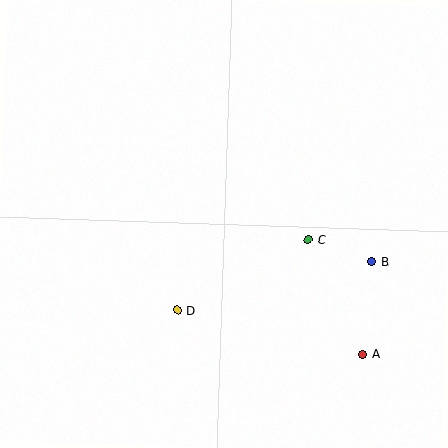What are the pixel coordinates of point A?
Point A is at (362, 354).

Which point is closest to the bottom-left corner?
Point D is closest to the bottom-left corner.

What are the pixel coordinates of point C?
Point C is at (309, 240).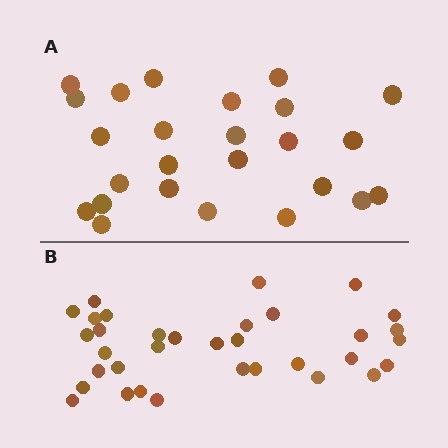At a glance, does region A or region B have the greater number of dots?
Region B (the bottom region) has more dots.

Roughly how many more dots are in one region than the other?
Region B has roughly 8 or so more dots than region A.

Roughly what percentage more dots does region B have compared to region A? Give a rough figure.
About 35% more.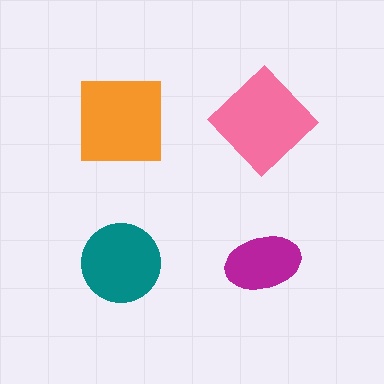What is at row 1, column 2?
A pink diamond.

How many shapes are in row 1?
2 shapes.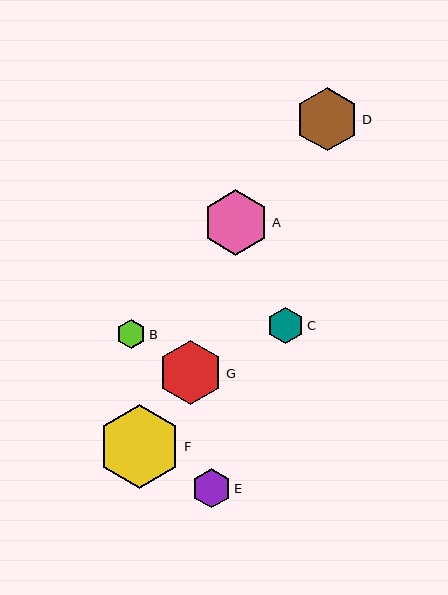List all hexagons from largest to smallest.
From largest to smallest: F, A, G, D, E, C, B.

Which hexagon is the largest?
Hexagon F is the largest with a size of approximately 84 pixels.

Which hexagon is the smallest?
Hexagon B is the smallest with a size of approximately 29 pixels.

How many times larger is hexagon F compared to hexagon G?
Hexagon F is approximately 1.3 times the size of hexagon G.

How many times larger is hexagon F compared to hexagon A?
Hexagon F is approximately 1.3 times the size of hexagon A.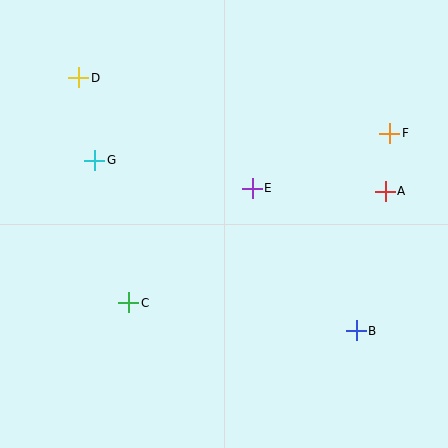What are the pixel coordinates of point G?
Point G is at (95, 160).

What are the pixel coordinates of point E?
Point E is at (252, 188).